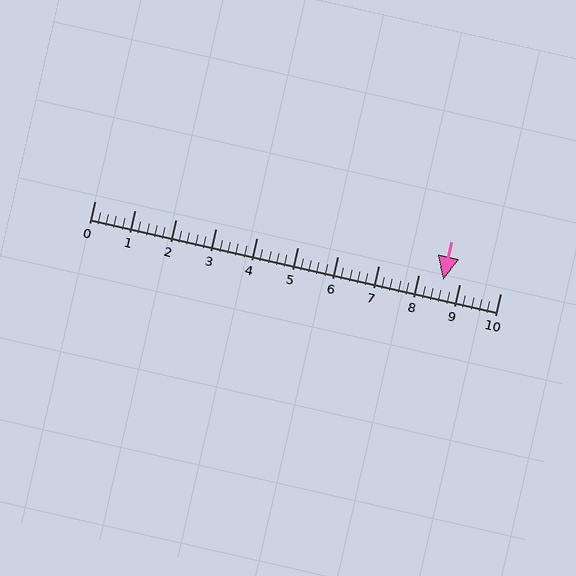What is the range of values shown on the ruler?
The ruler shows values from 0 to 10.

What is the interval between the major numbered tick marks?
The major tick marks are spaced 1 units apart.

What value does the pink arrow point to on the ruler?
The pink arrow points to approximately 8.6.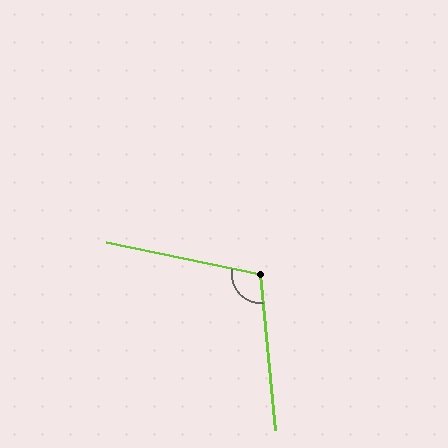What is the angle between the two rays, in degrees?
Approximately 107 degrees.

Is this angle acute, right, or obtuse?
It is obtuse.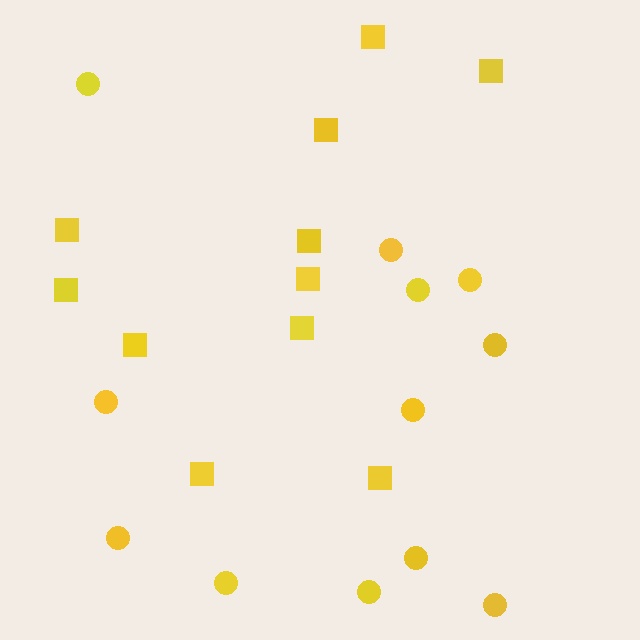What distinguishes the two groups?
There are 2 groups: one group of circles (12) and one group of squares (11).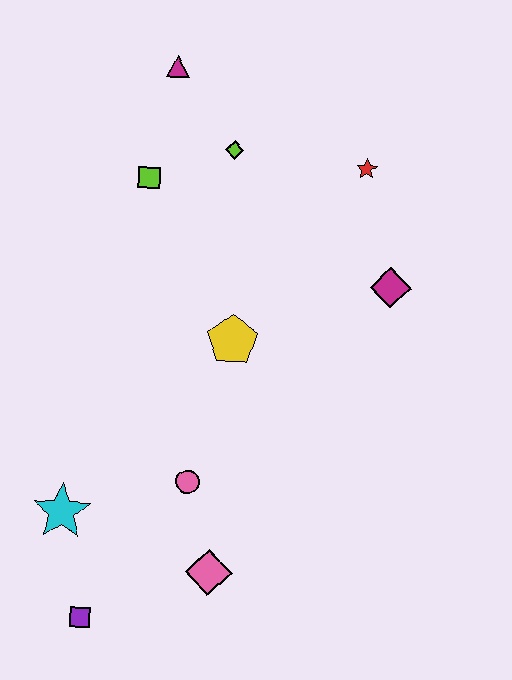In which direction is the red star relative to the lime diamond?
The red star is to the right of the lime diamond.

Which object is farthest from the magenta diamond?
The purple square is farthest from the magenta diamond.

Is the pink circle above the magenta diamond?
No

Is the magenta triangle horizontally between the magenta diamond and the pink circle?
No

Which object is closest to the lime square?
The lime diamond is closest to the lime square.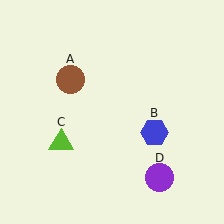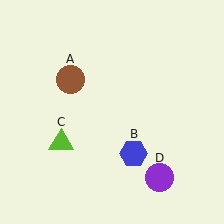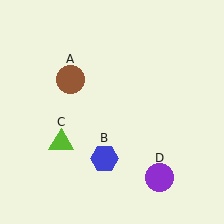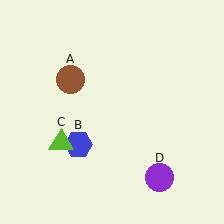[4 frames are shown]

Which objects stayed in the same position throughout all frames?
Brown circle (object A) and lime triangle (object C) and purple circle (object D) remained stationary.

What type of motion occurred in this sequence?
The blue hexagon (object B) rotated clockwise around the center of the scene.